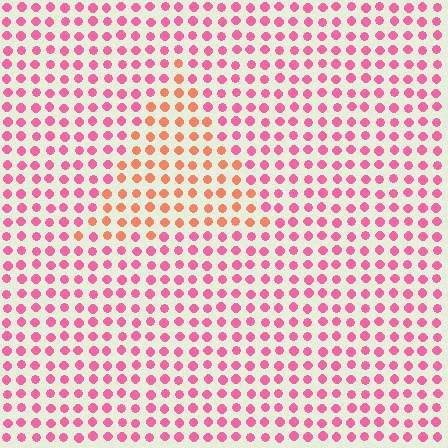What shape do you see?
I see a triangle.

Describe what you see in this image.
The image is filled with small pink elements in a uniform arrangement. A triangle-shaped region is visible where the elements are tinted to a slightly different hue, forming a subtle color boundary.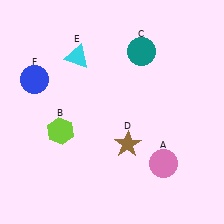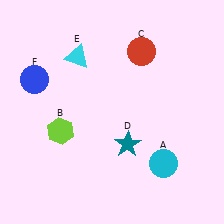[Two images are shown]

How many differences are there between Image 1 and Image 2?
There are 3 differences between the two images.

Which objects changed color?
A changed from pink to cyan. C changed from teal to red. D changed from brown to teal.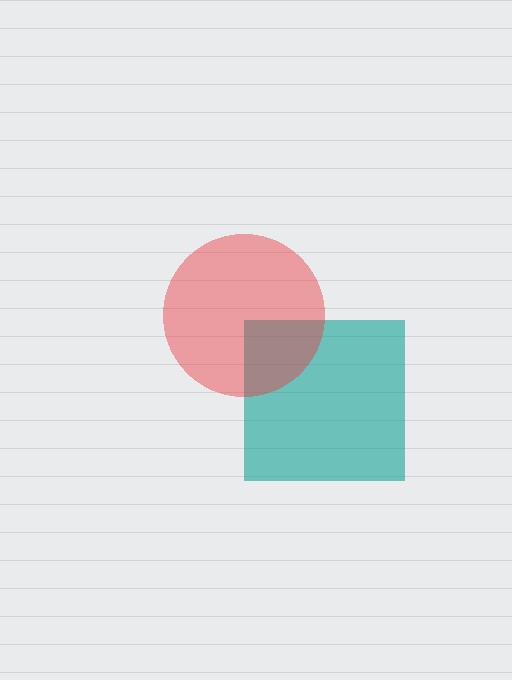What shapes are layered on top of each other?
The layered shapes are: a teal square, a red circle.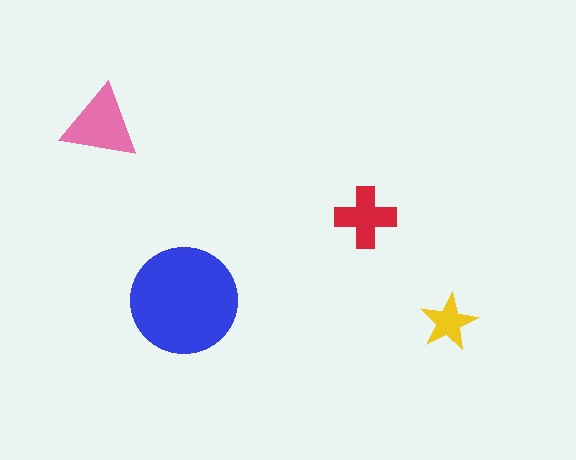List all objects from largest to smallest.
The blue circle, the pink triangle, the red cross, the yellow star.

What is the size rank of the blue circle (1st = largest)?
1st.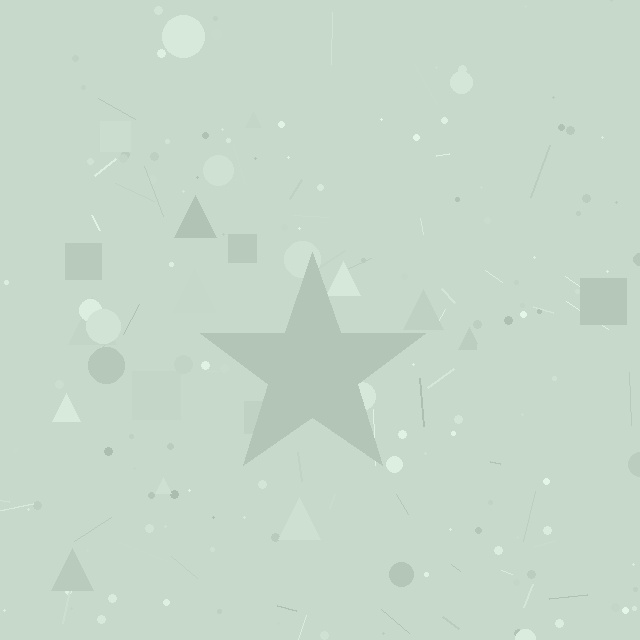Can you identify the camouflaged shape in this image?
The camouflaged shape is a star.